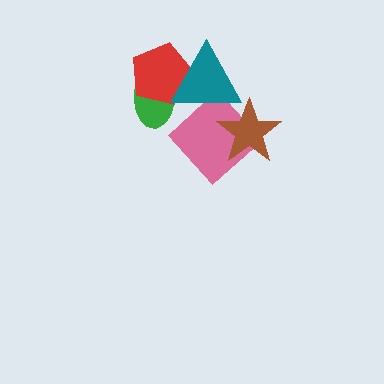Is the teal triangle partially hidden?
No, no other shape covers it.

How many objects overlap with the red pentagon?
2 objects overlap with the red pentagon.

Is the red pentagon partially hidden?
Yes, it is partially covered by another shape.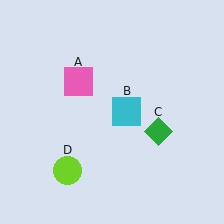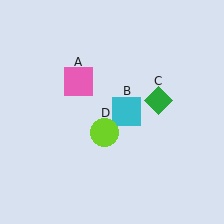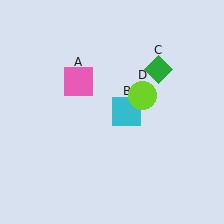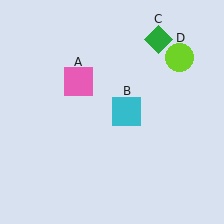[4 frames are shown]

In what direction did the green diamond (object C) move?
The green diamond (object C) moved up.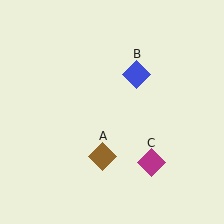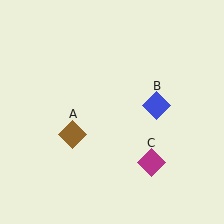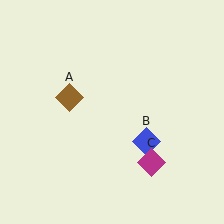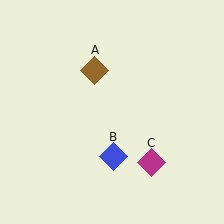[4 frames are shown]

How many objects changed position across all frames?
2 objects changed position: brown diamond (object A), blue diamond (object B).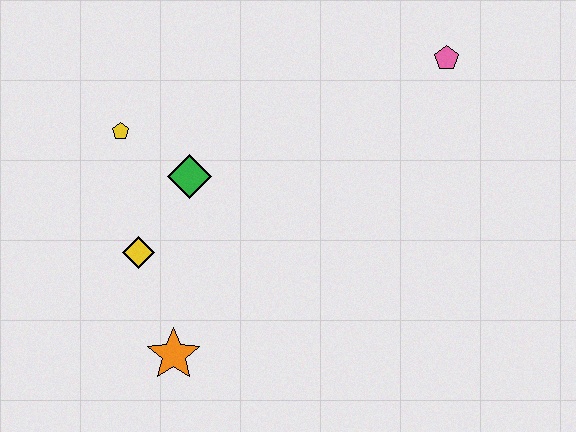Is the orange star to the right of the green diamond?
No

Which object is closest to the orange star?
The yellow diamond is closest to the orange star.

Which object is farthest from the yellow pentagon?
The pink pentagon is farthest from the yellow pentagon.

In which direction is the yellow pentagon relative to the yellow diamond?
The yellow pentagon is above the yellow diamond.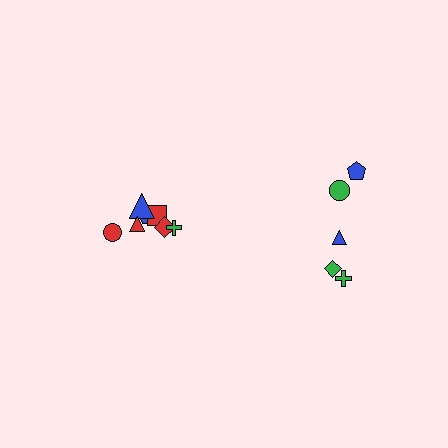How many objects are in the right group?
There are 5 objects.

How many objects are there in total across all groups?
There are 12 objects.